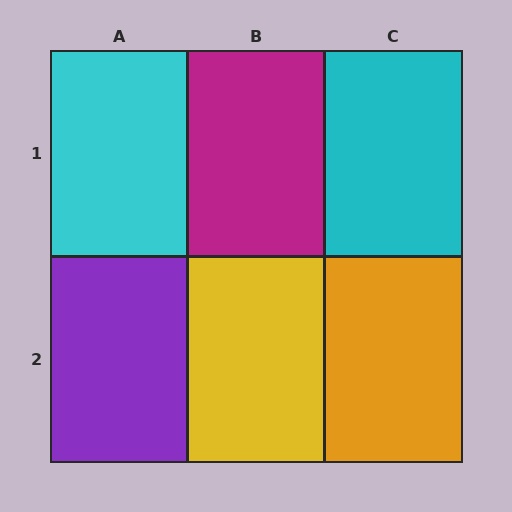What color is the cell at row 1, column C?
Cyan.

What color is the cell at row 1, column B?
Magenta.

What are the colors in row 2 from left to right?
Purple, yellow, orange.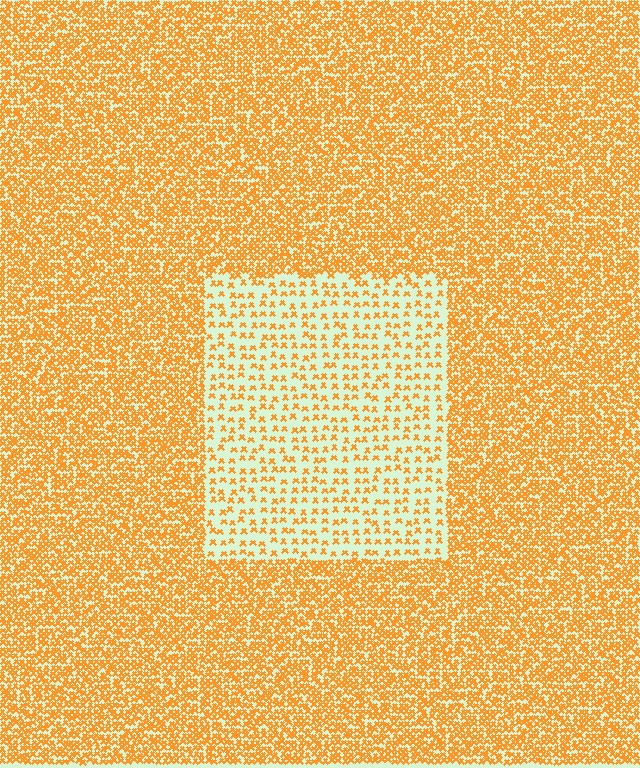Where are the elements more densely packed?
The elements are more densely packed outside the rectangle boundary.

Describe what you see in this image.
The image contains small orange elements arranged at two different densities. A rectangle-shaped region is visible where the elements are less densely packed than the surrounding area.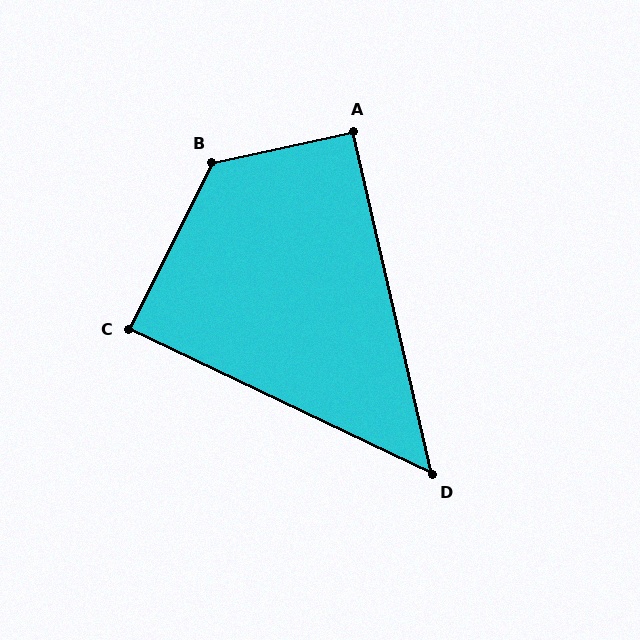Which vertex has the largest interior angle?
B, at approximately 129 degrees.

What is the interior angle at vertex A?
Approximately 91 degrees (approximately right).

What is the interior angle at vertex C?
Approximately 89 degrees (approximately right).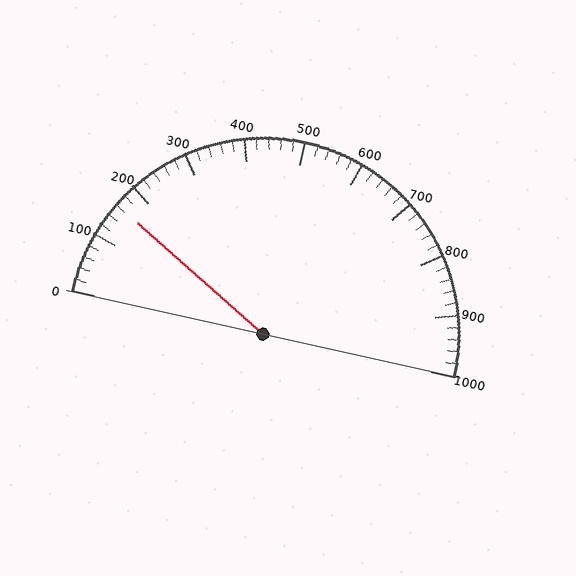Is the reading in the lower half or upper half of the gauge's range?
The reading is in the lower half of the range (0 to 1000).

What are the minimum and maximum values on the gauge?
The gauge ranges from 0 to 1000.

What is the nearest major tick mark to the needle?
The nearest major tick mark is 200.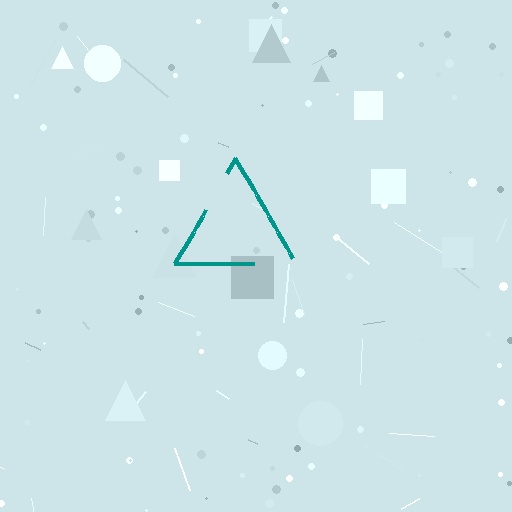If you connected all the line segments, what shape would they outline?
They would outline a triangle.